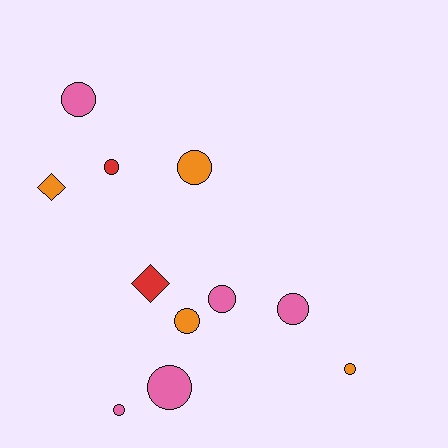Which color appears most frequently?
Pink, with 5 objects.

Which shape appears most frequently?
Circle, with 9 objects.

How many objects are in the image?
There are 11 objects.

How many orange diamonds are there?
There is 1 orange diamond.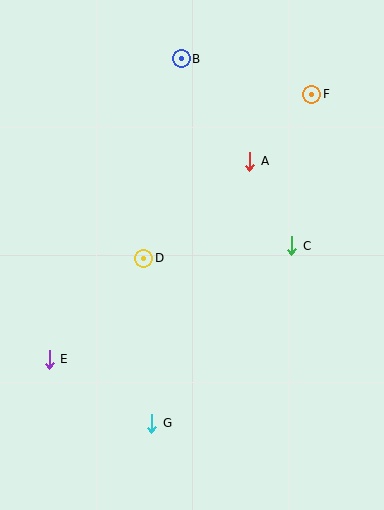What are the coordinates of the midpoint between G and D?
The midpoint between G and D is at (148, 341).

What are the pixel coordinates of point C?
Point C is at (292, 246).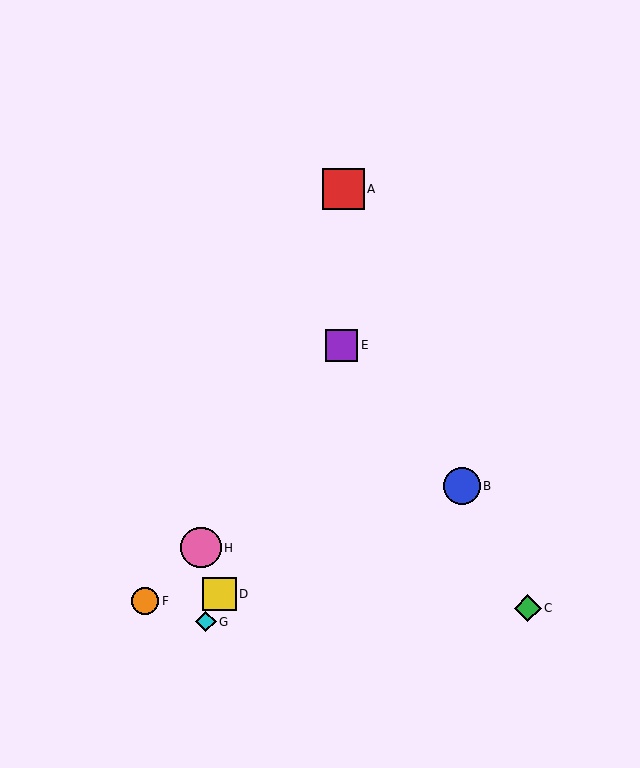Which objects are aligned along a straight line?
Objects D, E, G are aligned along a straight line.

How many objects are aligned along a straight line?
3 objects (D, E, G) are aligned along a straight line.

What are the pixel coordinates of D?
Object D is at (220, 594).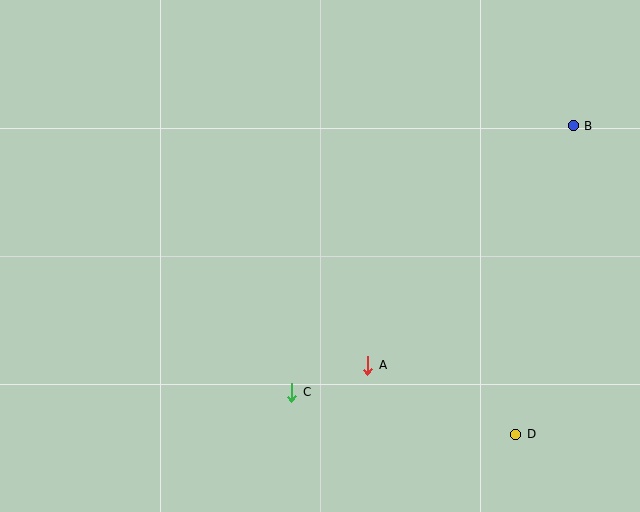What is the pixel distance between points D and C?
The distance between D and C is 228 pixels.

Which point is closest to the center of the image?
Point A at (368, 365) is closest to the center.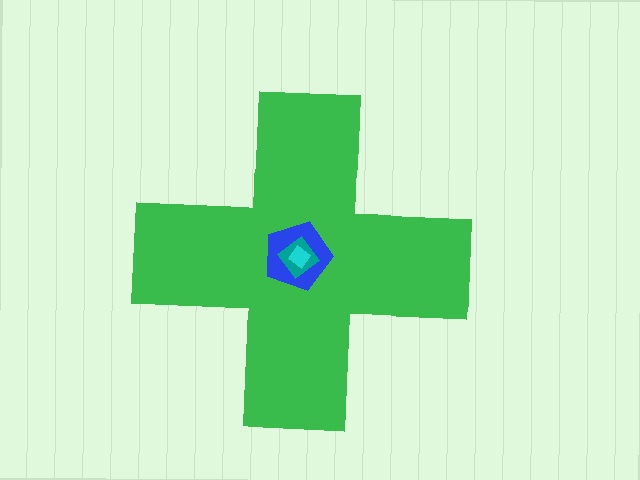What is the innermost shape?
The cyan diamond.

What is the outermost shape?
The green cross.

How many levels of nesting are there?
4.